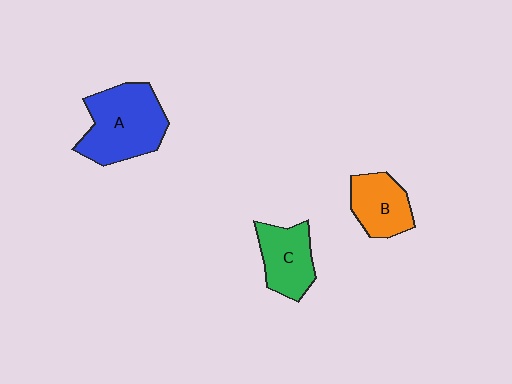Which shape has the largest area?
Shape A (blue).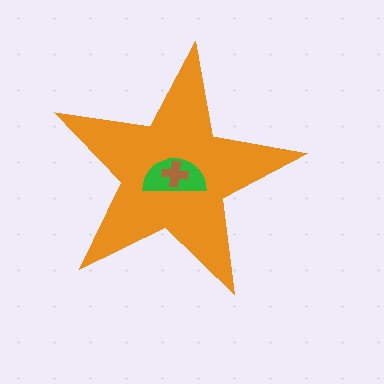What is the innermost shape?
The brown cross.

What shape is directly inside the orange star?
The green semicircle.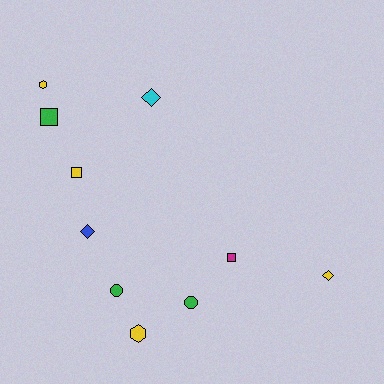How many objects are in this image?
There are 10 objects.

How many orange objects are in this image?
There are no orange objects.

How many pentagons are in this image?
There are no pentagons.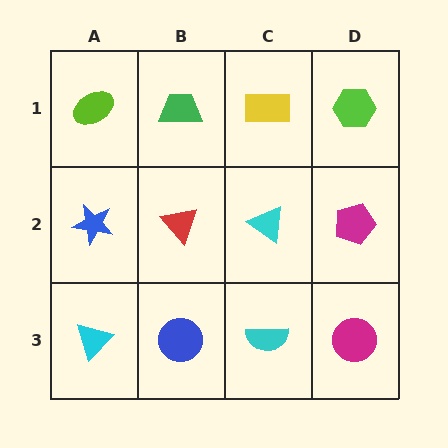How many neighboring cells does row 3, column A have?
2.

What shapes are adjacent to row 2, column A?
A lime ellipse (row 1, column A), a cyan triangle (row 3, column A), a red triangle (row 2, column B).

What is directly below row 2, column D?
A magenta circle.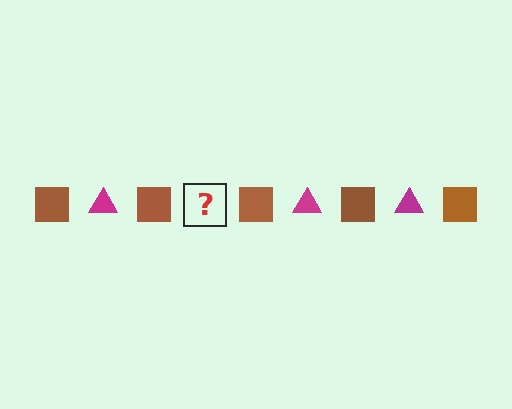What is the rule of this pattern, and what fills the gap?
The rule is that the pattern alternates between brown square and magenta triangle. The gap should be filled with a magenta triangle.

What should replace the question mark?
The question mark should be replaced with a magenta triangle.